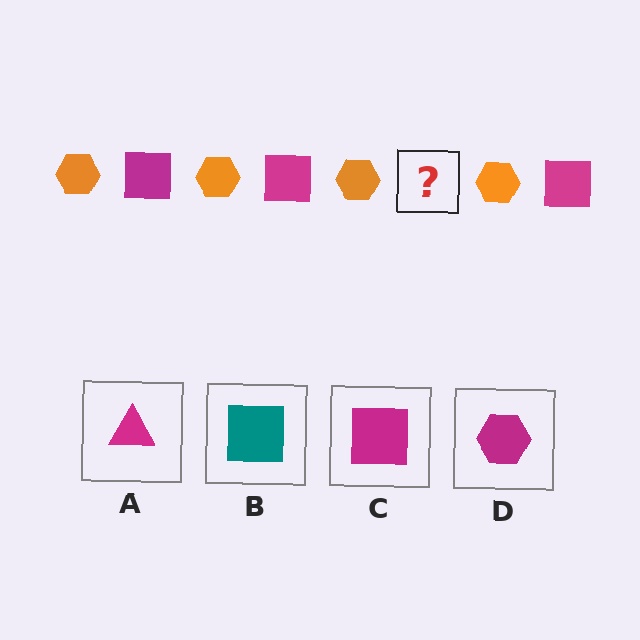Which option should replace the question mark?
Option C.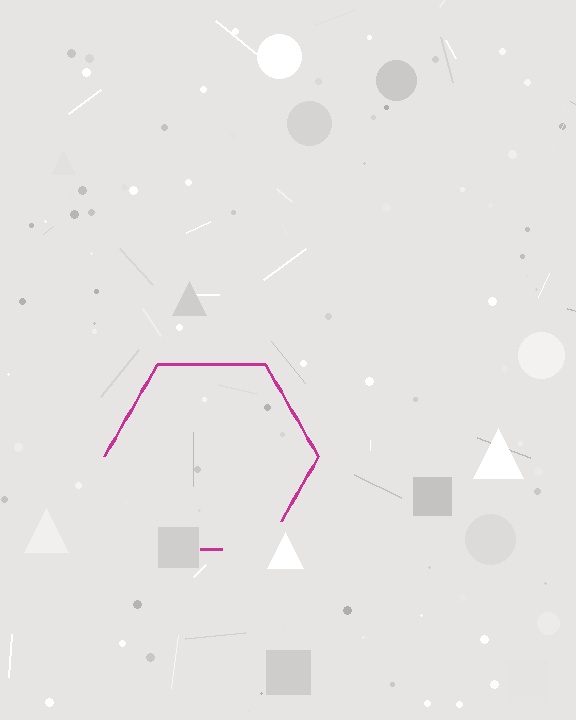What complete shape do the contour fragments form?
The contour fragments form a hexagon.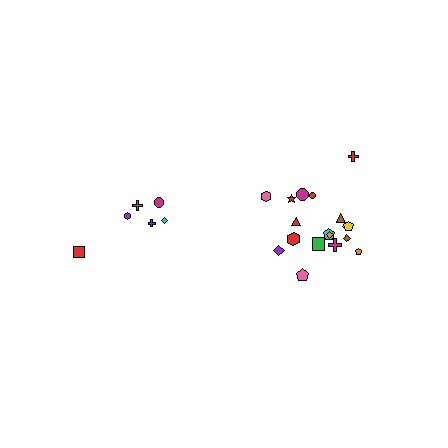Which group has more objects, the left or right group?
The right group.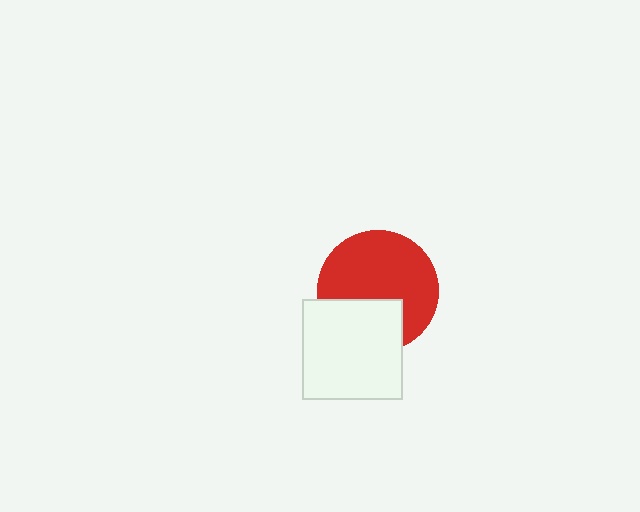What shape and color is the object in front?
The object in front is a white square.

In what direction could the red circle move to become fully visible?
The red circle could move up. That would shift it out from behind the white square entirely.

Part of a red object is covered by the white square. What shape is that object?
It is a circle.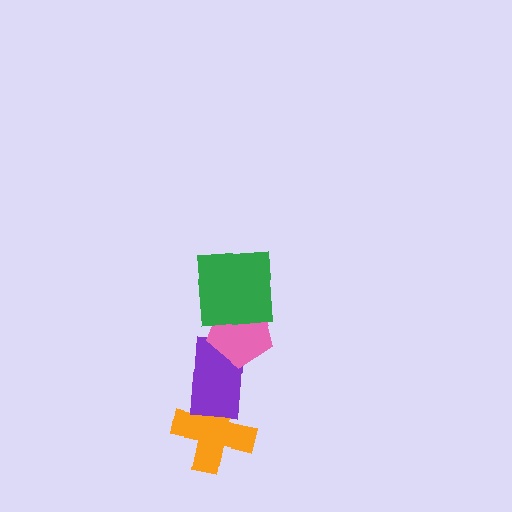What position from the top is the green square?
The green square is 1st from the top.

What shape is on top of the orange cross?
The purple rectangle is on top of the orange cross.